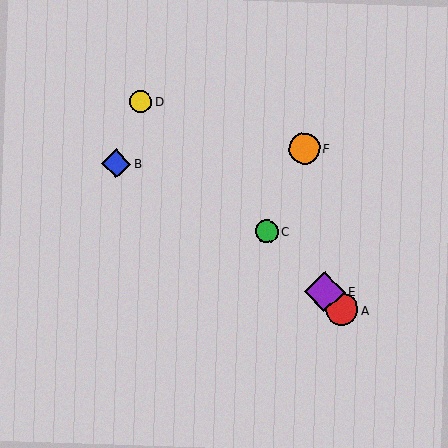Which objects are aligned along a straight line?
Objects A, C, D, E are aligned along a straight line.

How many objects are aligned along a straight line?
4 objects (A, C, D, E) are aligned along a straight line.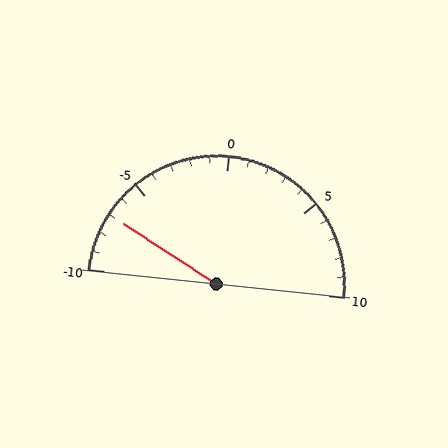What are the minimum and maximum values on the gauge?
The gauge ranges from -10 to 10.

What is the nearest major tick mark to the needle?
The nearest major tick mark is -5.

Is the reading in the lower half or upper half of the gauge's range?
The reading is in the lower half of the range (-10 to 10).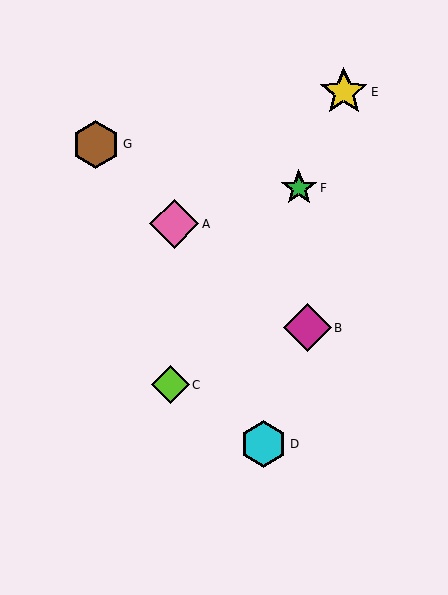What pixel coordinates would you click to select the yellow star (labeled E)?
Click at (344, 92) to select the yellow star E.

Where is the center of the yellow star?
The center of the yellow star is at (344, 92).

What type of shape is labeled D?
Shape D is a cyan hexagon.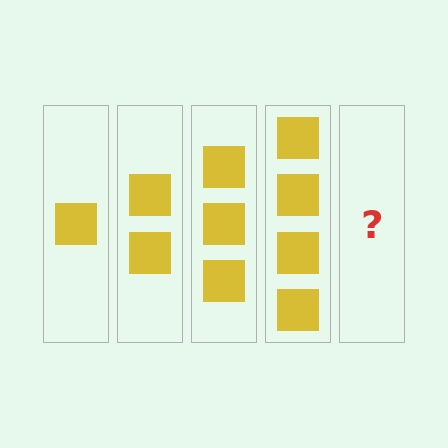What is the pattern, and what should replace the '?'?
The pattern is that each step adds one more square. The '?' should be 5 squares.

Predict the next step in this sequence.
The next step is 5 squares.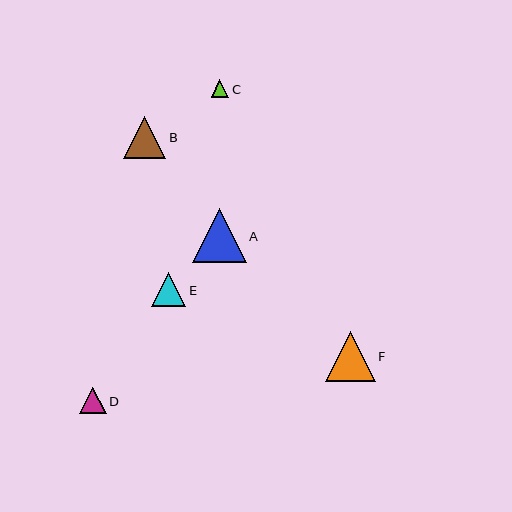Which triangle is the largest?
Triangle A is the largest with a size of approximately 54 pixels.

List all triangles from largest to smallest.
From largest to smallest: A, F, B, E, D, C.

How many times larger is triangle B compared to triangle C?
Triangle B is approximately 2.5 times the size of triangle C.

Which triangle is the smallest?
Triangle C is the smallest with a size of approximately 17 pixels.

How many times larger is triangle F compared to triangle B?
Triangle F is approximately 1.2 times the size of triangle B.